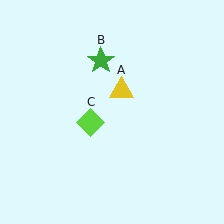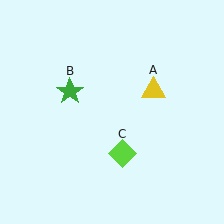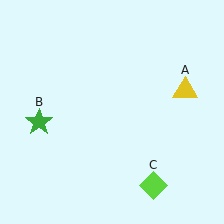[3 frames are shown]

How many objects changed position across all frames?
3 objects changed position: yellow triangle (object A), green star (object B), lime diamond (object C).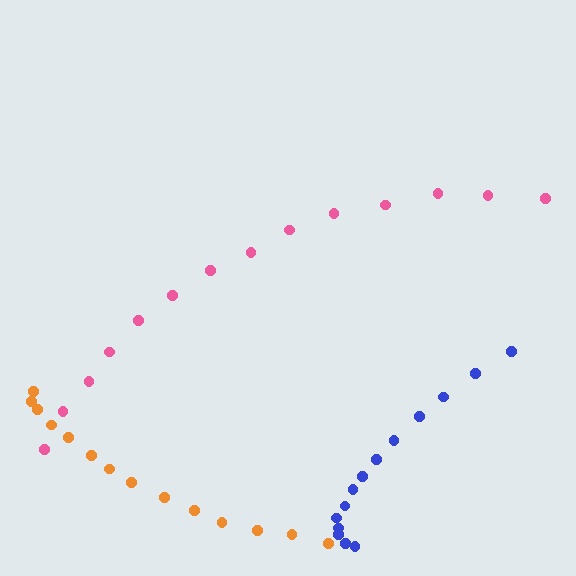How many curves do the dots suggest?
There are 3 distinct paths.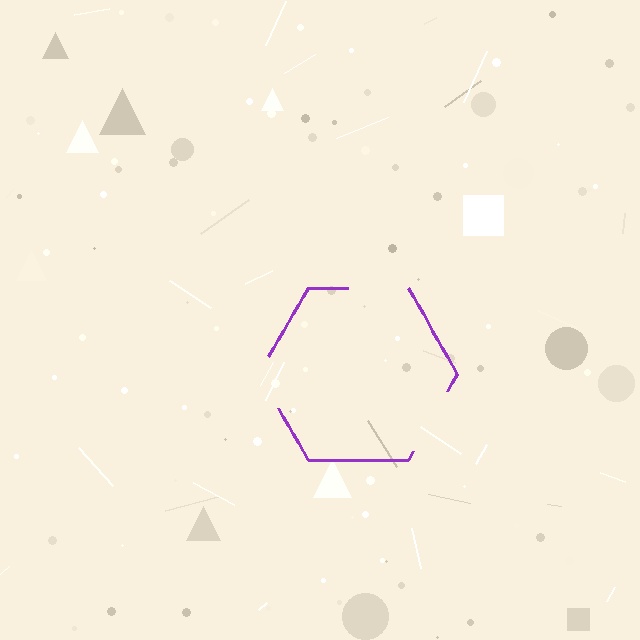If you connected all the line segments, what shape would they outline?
They would outline a hexagon.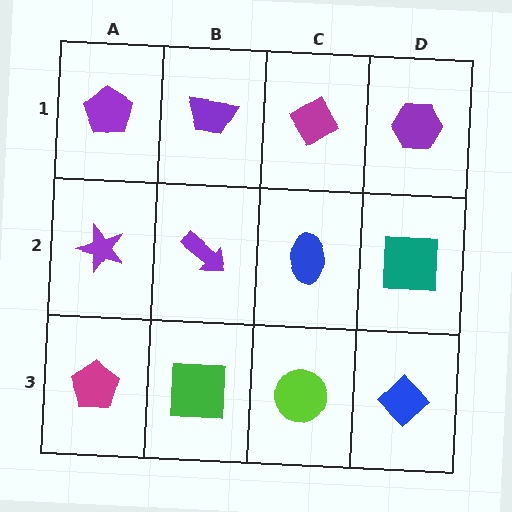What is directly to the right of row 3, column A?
A green square.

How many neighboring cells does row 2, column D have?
3.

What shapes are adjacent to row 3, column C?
A blue ellipse (row 2, column C), a green square (row 3, column B), a blue diamond (row 3, column D).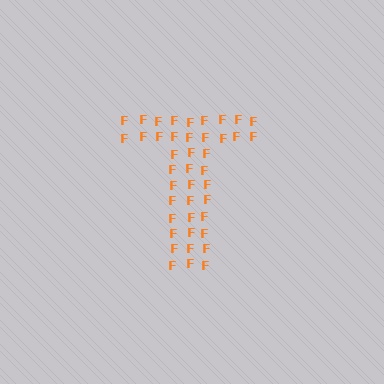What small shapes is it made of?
It is made of small letter F's.